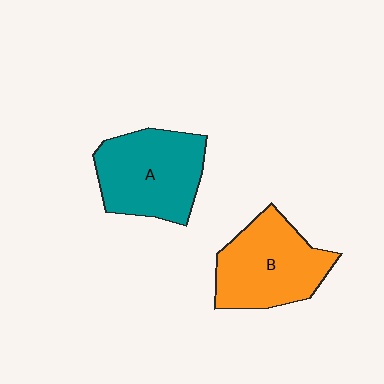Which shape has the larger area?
Shape A (teal).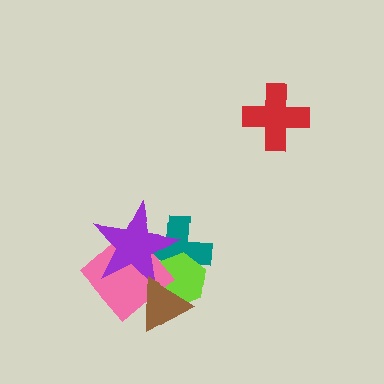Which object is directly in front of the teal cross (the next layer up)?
The lime hexagon is directly in front of the teal cross.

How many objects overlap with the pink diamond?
4 objects overlap with the pink diamond.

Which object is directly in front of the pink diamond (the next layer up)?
The purple star is directly in front of the pink diamond.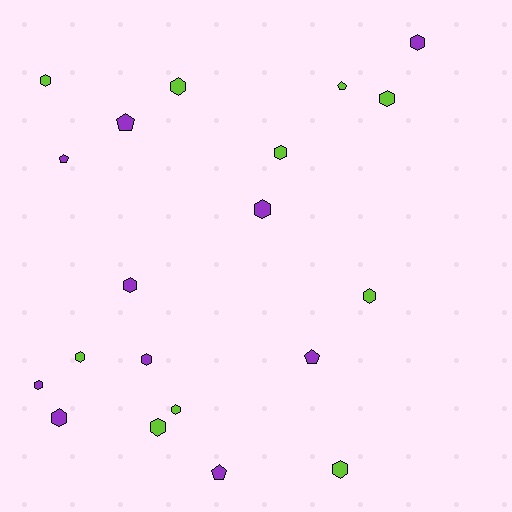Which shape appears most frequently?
Hexagon, with 15 objects.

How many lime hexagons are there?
There are 9 lime hexagons.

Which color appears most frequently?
Lime, with 10 objects.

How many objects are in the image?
There are 20 objects.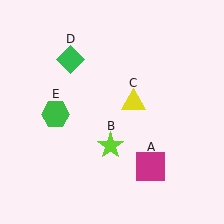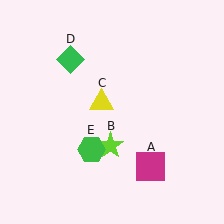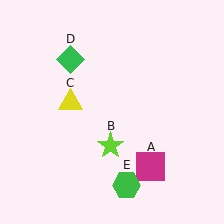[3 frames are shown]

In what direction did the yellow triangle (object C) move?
The yellow triangle (object C) moved left.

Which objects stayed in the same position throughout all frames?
Magenta square (object A) and lime star (object B) and green diamond (object D) remained stationary.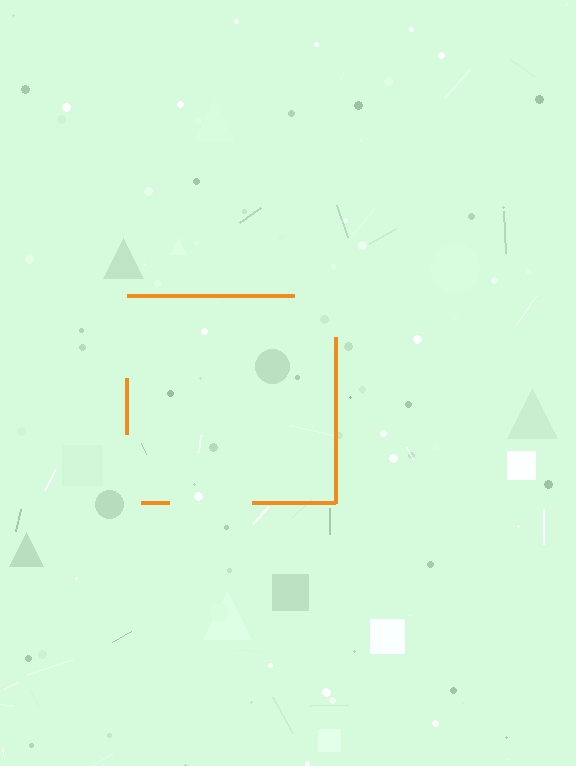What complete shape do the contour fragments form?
The contour fragments form a square.